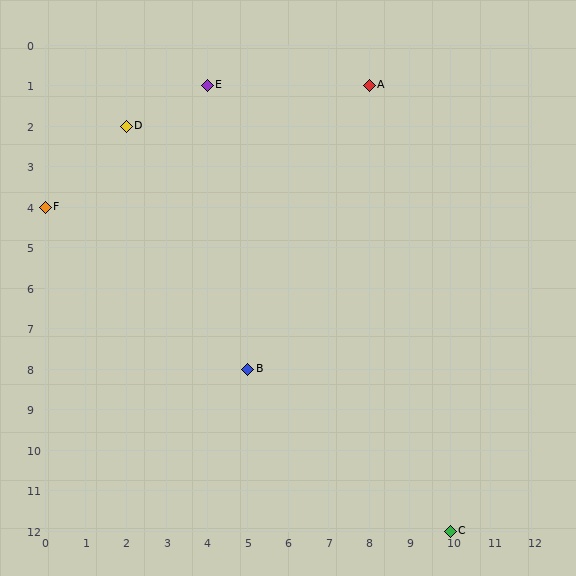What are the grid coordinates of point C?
Point C is at grid coordinates (10, 12).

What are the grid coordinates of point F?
Point F is at grid coordinates (0, 4).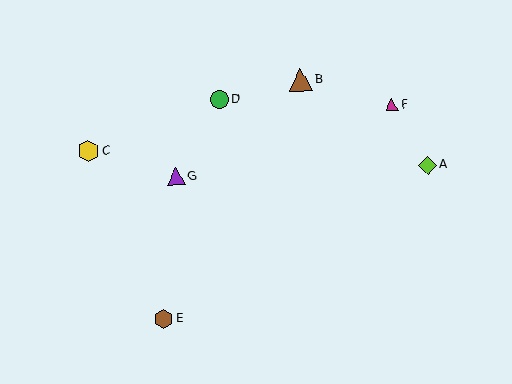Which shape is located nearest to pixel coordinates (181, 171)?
The purple triangle (labeled G) at (176, 176) is nearest to that location.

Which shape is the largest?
The brown triangle (labeled B) is the largest.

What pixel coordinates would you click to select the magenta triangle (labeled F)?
Click at (392, 104) to select the magenta triangle F.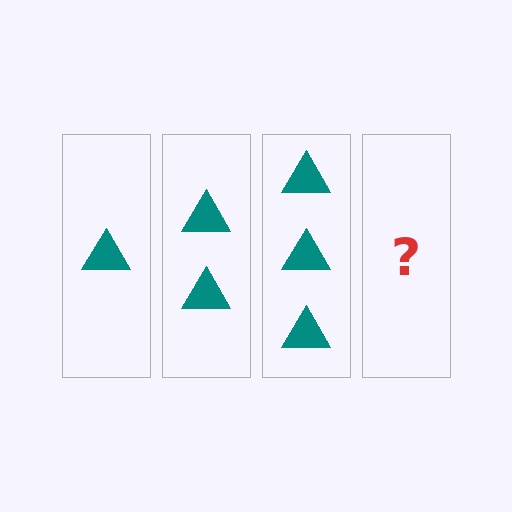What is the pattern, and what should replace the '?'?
The pattern is that each step adds one more triangle. The '?' should be 4 triangles.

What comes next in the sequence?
The next element should be 4 triangles.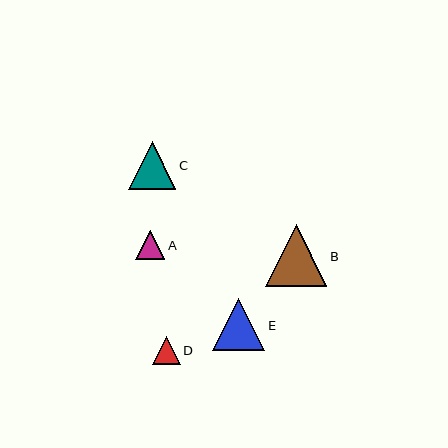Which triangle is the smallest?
Triangle D is the smallest with a size of approximately 28 pixels.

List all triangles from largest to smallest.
From largest to smallest: B, E, C, A, D.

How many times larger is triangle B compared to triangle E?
Triangle B is approximately 1.2 times the size of triangle E.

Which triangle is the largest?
Triangle B is the largest with a size of approximately 62 pixels.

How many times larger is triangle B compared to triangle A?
Triangle B is approximately 2.1 times the size of triangle A.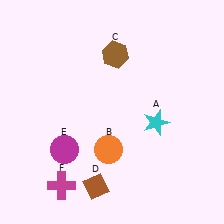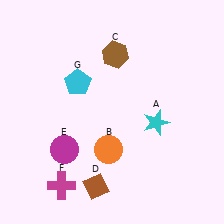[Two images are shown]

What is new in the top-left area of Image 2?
A cyan pentagon (G) was added in the top-left area of Image 2.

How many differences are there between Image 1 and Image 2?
There is 1 difference between the two images.